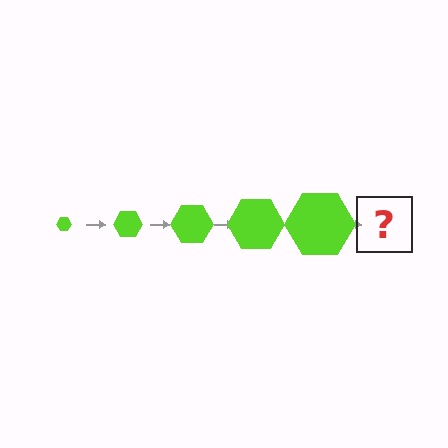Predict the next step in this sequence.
The next step is a lime hexagon, larger than the previous one.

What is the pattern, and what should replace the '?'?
The pattern is that the hexagon gets progressively larger each step. The '?' should be a lime hexagon, larger than the previous one.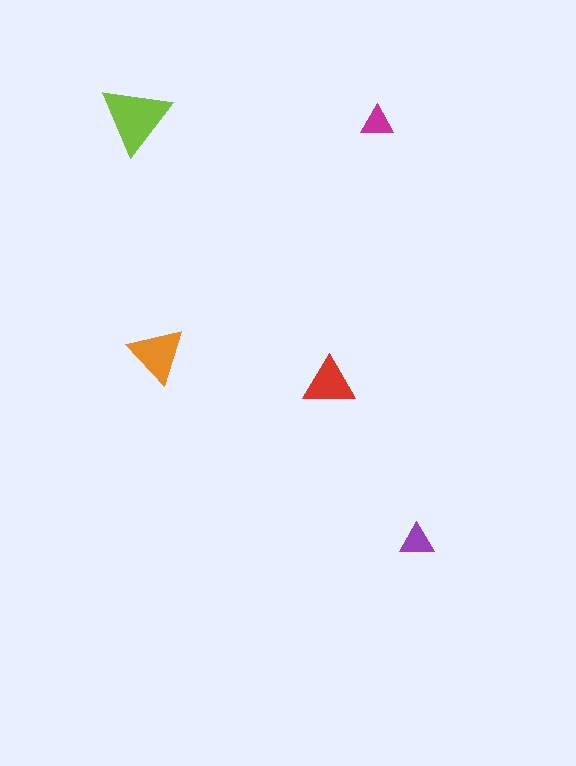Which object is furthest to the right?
The purple triangle is rightmost.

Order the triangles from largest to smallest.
the lime one, the orange one, the red one, the purple one, the magenta one.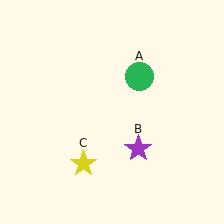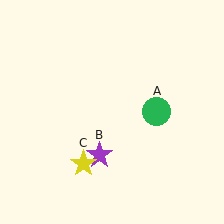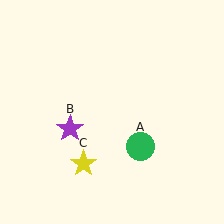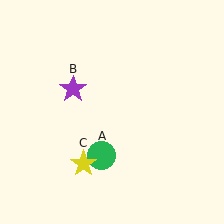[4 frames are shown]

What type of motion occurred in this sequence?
The green circle (object A), purple star (object B) rotated clockwise around the center of the scene.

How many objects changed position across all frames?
2 objects changed position: green circle (object A), purple star (object B).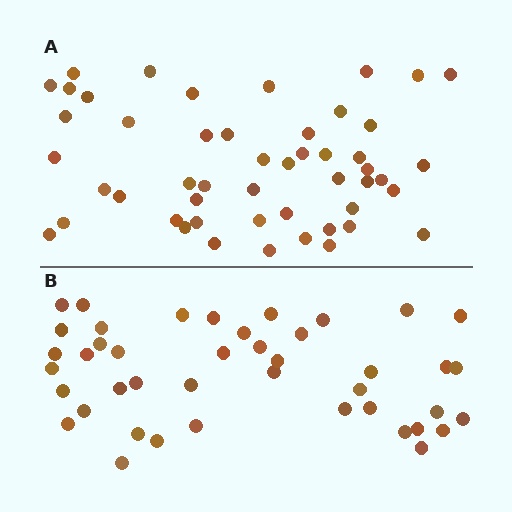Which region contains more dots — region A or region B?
Region A (the top region) has more dots.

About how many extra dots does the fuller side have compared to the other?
Region A has roughly 8 or so more dots than region B.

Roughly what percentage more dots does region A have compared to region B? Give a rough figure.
About 15% more.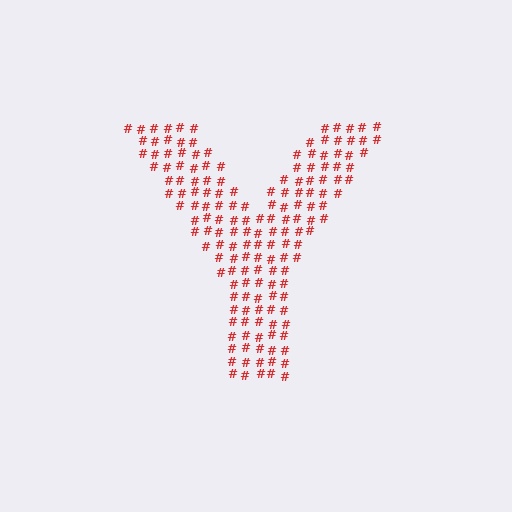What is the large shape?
The large shape is the letter Y.